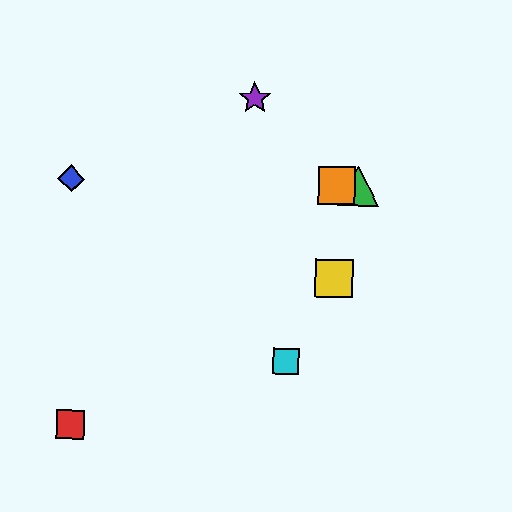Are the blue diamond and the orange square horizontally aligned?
Yes, both are at y≈179.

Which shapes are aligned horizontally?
The blue diamond, the green triangle, the orange square are aligned horizontally.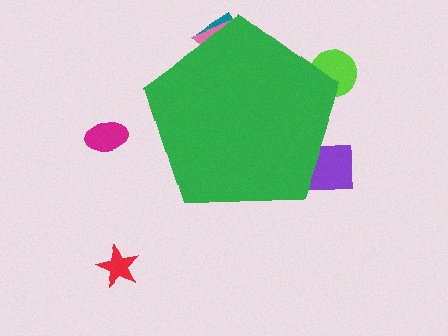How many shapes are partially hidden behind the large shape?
4 shapes are partially hidden.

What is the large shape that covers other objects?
A green pentagon.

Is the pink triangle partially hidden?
Yes, the pink triangle is partially hidden behind the green pentagon.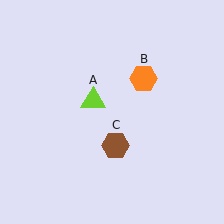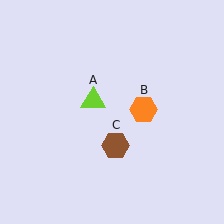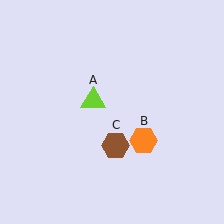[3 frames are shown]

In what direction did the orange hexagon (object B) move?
The orange hexagon (object B) moved down.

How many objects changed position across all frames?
1 object changed position: orange hexagon (object B).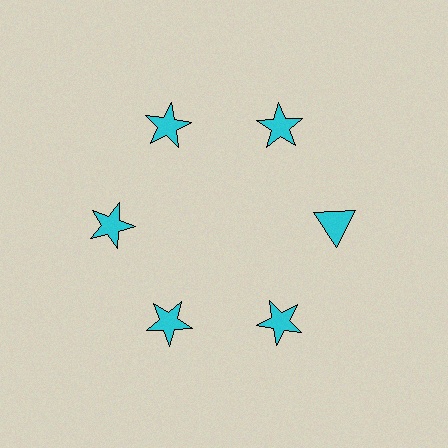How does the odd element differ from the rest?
It has a different shape: triangle instead of star.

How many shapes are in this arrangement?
There are 6 shapes arranged in a ring pattern.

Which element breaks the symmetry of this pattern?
The cyan triangle at roughly the 3 o'clock position breaks the symmetry. All other shapes are cyan stars.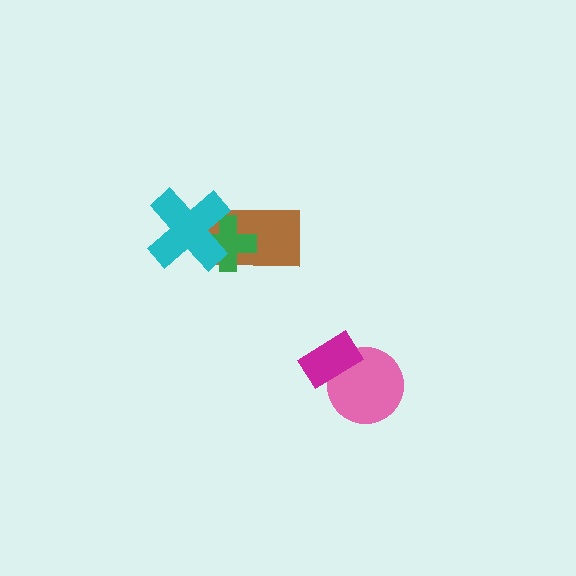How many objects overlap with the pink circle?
1 object overlaps with the pink circle.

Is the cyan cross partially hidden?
No, no other shape covers it.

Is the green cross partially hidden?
Yes, it is partially covered by another shape.